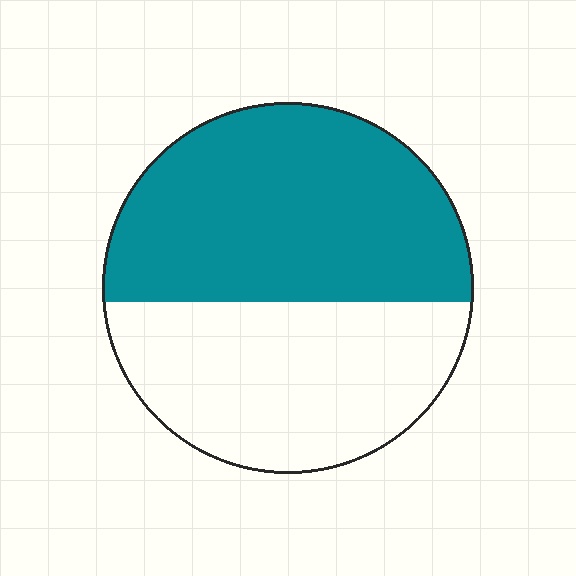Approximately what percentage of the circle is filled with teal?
Approximately 55%.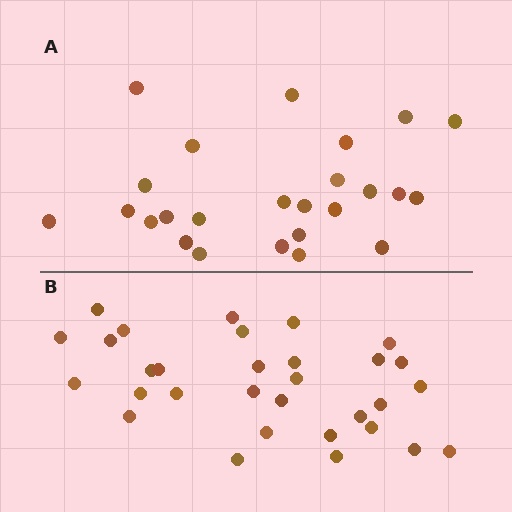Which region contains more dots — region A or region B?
Region B (the bottom region) has more dots.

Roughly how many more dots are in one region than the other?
Region B has about 6 more dots than region A.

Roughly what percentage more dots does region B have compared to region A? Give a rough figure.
About 25% more.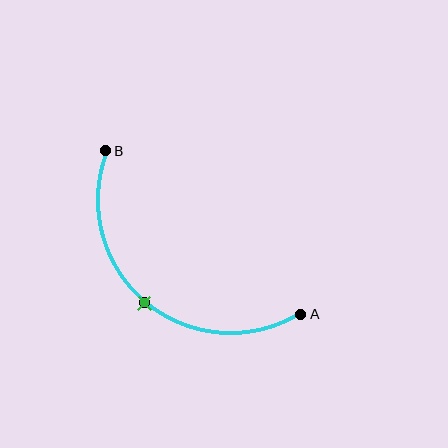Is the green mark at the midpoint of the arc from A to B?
Yes. The green mark lies on the arc at equal arc-length from both A and B — it is the arc midpoint.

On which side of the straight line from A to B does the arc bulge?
The arc bulges below and to the left of the straight line connecting A and B.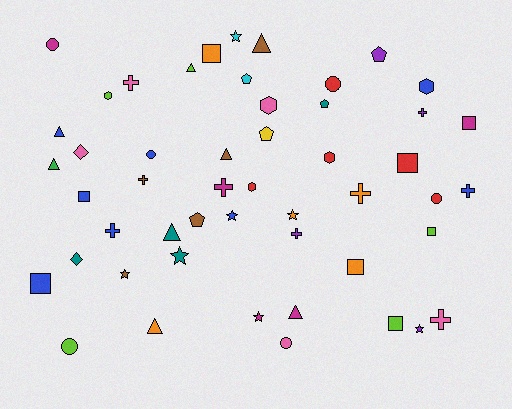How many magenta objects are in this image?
There are 5 magenta objects.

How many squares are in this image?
There are 8 squares.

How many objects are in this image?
There are 50 objects.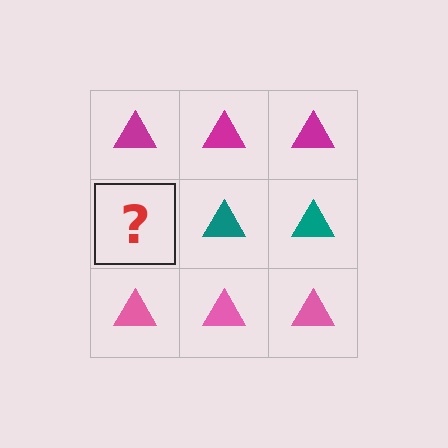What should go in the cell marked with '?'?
The missing cell should contain a teal triangle.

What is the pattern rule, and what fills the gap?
The rule is that each row has a consistent color. The gap should be filled with a teal triangle.